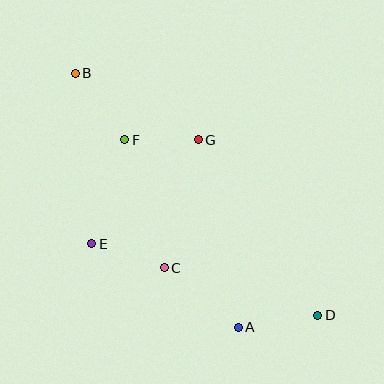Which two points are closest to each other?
Points F and G are closest to each other.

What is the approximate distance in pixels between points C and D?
The distance between C and D is approximately 161 pixels.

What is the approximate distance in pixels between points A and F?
The distance between A and F is approximately 219 pixels.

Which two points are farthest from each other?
Points B and D are farthest from each other.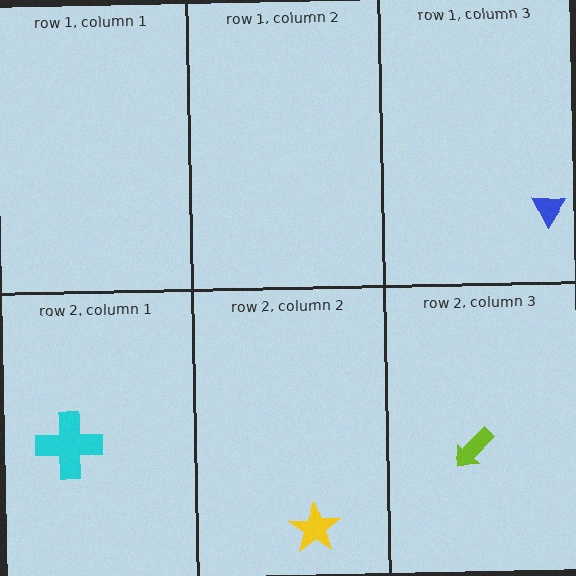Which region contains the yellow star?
The row 2, column 2 region.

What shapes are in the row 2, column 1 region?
The cyan cross.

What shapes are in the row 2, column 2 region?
The yellow star.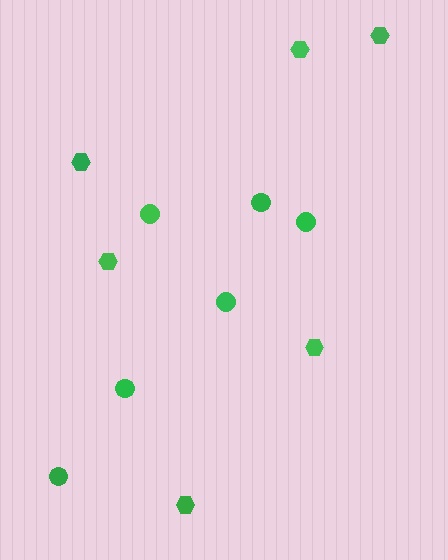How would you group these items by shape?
There are 2 groups: one group of circles (6) and one group of hexagons (6).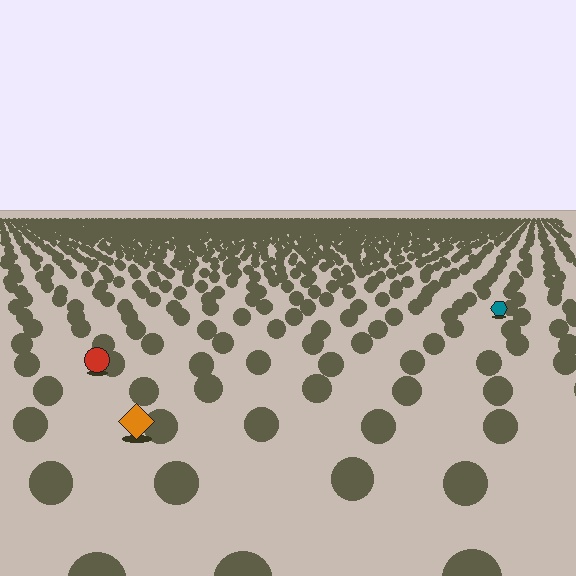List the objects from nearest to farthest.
From nearest to farthest: the orange diamond, the red circle, the teal hexagon.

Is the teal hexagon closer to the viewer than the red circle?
No. The red circle is closer — you can tell from the texture gradient: the ground texture is coarser near it.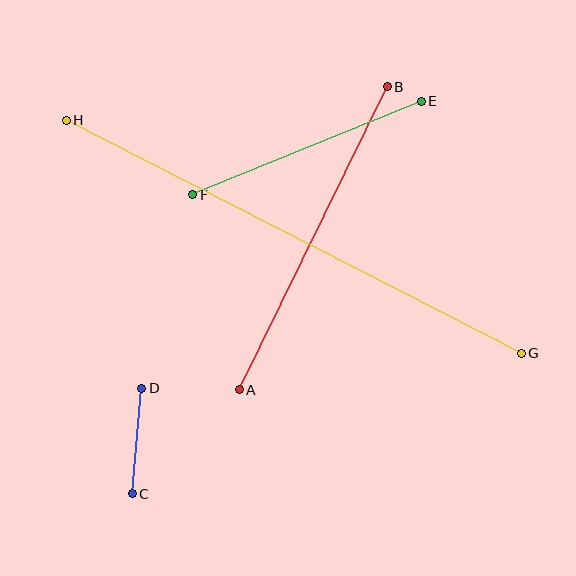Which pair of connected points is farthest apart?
Points G and H are farthest apart.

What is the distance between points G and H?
The distance is approximately 511 pixels.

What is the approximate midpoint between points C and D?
The midpoint is at approximately (137, 441) pixels.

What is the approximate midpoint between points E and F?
The midpoint is at approximately (307, 148) pixels.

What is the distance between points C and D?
The distance is approximately 106 pixels.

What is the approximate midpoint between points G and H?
The midpoint is at approximately (294, 237) pixels.